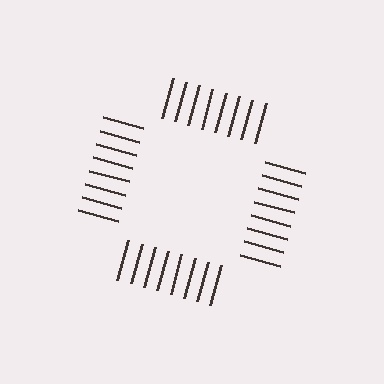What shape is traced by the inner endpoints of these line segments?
An illusory square — the line segments terminate on its edges but no continuous stroke is drawn.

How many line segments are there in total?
32 — 8 along each of the 4 edges.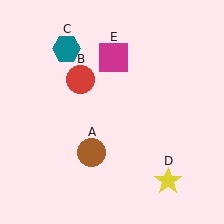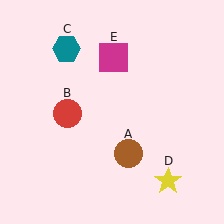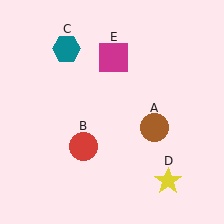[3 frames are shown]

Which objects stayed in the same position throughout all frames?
Teal hexagon (object C) and yellow star (object D) and magenta square (object E) remained stationary.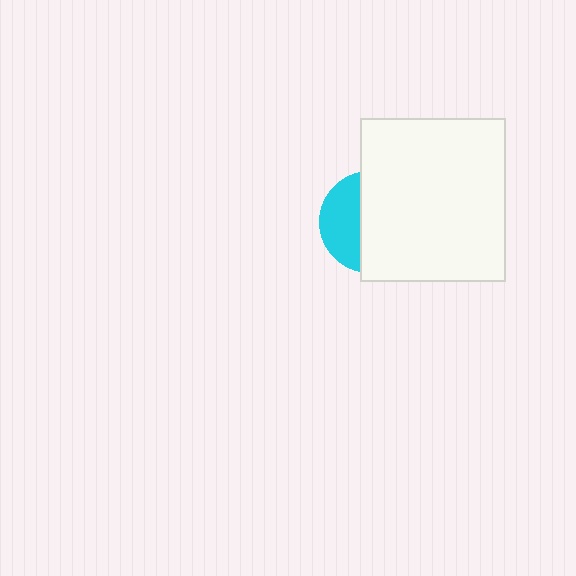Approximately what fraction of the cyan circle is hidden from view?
Roughly 63% of the cyan circle is hidden behind the white rectangle.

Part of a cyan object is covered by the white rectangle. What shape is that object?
It is a circle.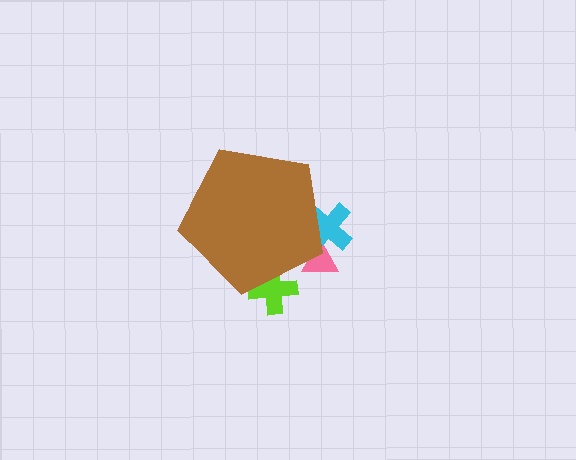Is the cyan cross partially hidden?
Yes, the cyan cross is partially hidden behind the brown pentagon.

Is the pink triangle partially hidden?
Yes, the pink triangle is partially hidden behind the brown pentagon.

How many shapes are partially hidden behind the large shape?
3 shapes are partially hidden.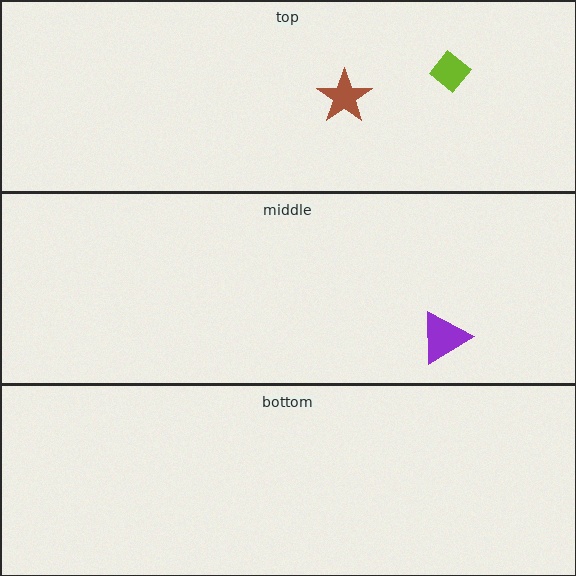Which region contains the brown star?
The top region.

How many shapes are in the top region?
2.